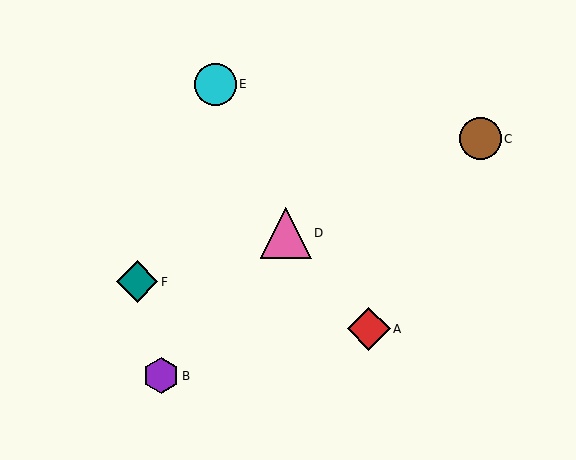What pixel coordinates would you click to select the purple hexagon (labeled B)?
Click at (161, 376) to select the purple hexagon B.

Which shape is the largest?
The pink triangle (labeled D) is the largest.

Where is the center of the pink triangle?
The center of the pink triangle is at (286, 233).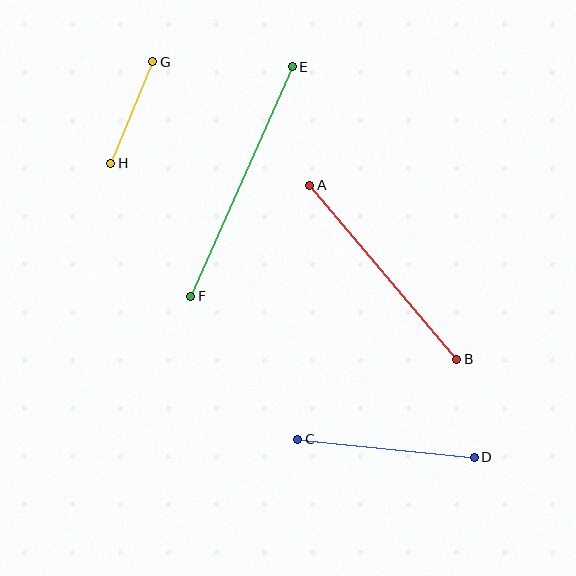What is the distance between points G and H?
The distance is approximately 110 pixels.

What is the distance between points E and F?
The distance is approximately 251 pixels.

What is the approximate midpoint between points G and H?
The midpoint is at approximately (132, 112) pixels.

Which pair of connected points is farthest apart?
Points E and F are farthest apart.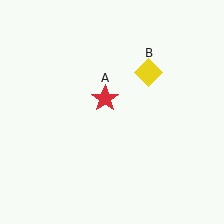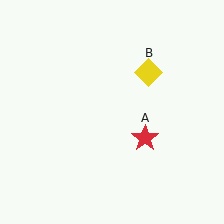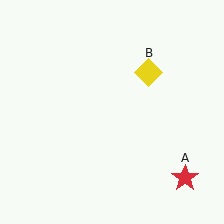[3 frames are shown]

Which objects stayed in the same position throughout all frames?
Yellow diamond (object B) remained stationary.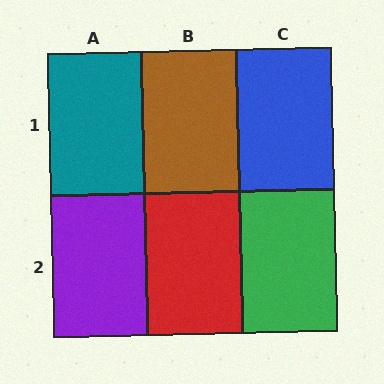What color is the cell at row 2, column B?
Red.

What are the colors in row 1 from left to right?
Teal, brown, blue.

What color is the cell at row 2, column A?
Purple.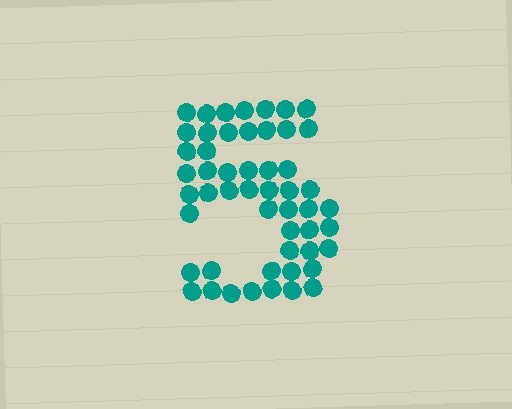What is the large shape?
The large shape is the digit 5.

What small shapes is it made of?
It is made of small circles.